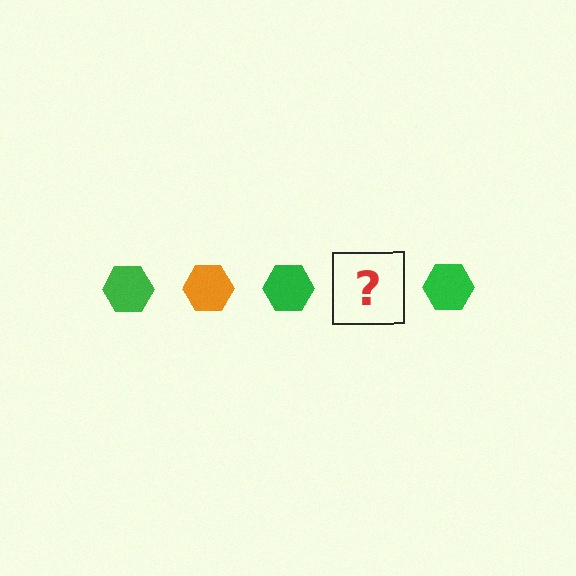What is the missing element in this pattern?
The missing element is an orange hexagon.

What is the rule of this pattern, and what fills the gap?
The rule is that the pattern cycles through green, orange hexagons. The gap should be filled with an orange hexagon.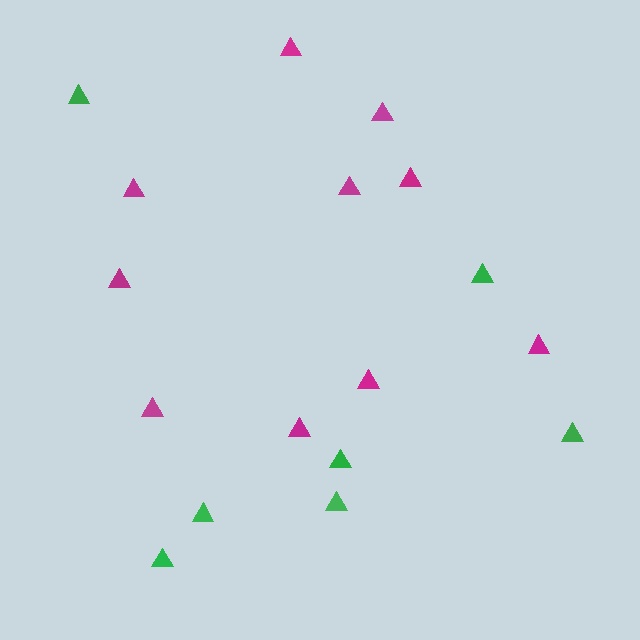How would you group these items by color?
There are 2 groups: one group of magenta triangles (10) and one group of green triangles (7).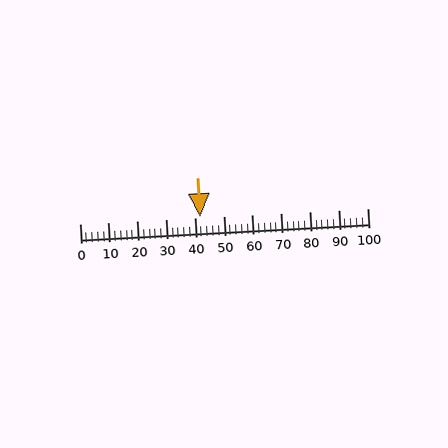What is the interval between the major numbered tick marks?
The major tick marks are spaced 10 units apart.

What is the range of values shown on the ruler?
The ruler shows values from 0 to 100.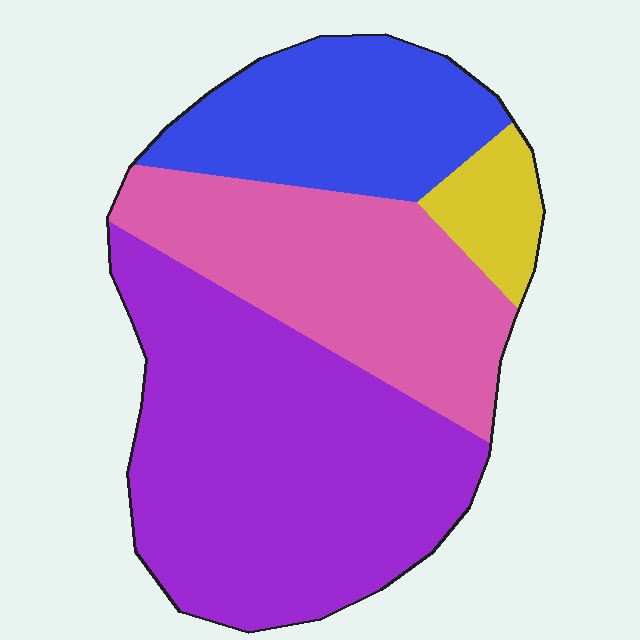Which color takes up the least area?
Yellow, at roughly 5%.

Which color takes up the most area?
Purple, at roughly 45%.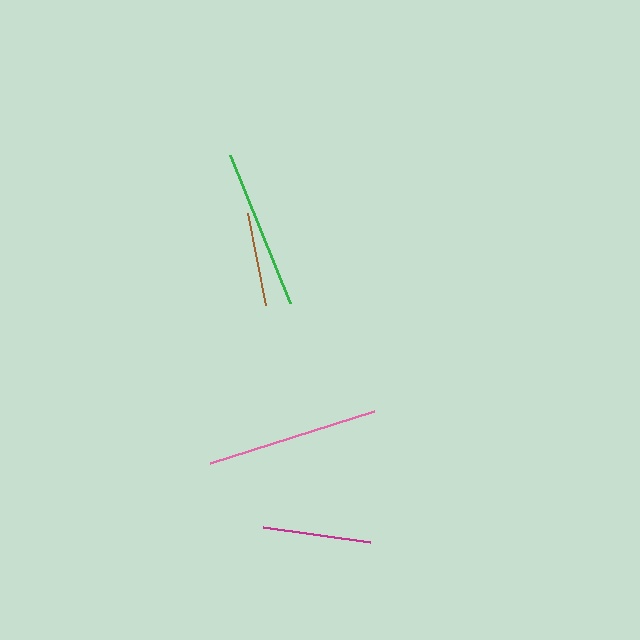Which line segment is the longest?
The pink line is the longest at approximately 172 pixels.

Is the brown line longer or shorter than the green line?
The green line is longer than the brown line.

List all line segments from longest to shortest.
From longest to shortest: pink, green, magenta, brown.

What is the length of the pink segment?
The pink segment is approximately 172 pixels long.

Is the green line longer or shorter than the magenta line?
The green line is longer than the magenta line.